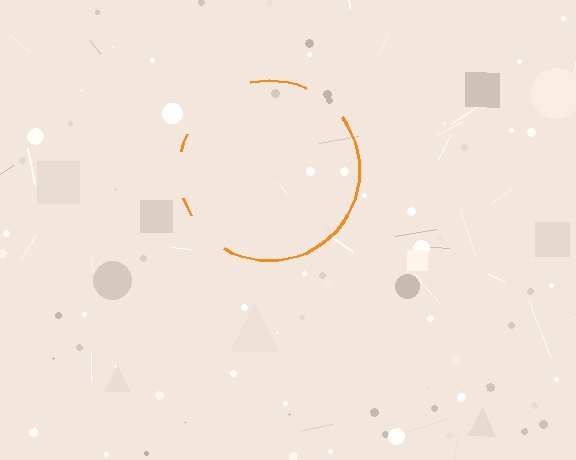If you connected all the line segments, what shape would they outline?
They would outline a circle.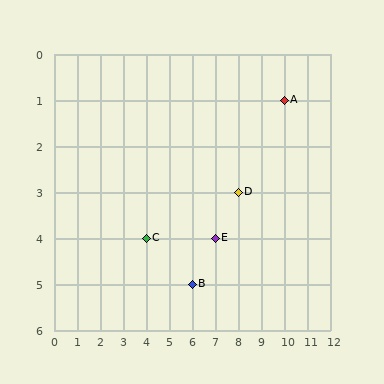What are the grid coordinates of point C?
Point C is at grid coordinates (4, 4).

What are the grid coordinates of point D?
Point D is at grid coordinates (8, 3).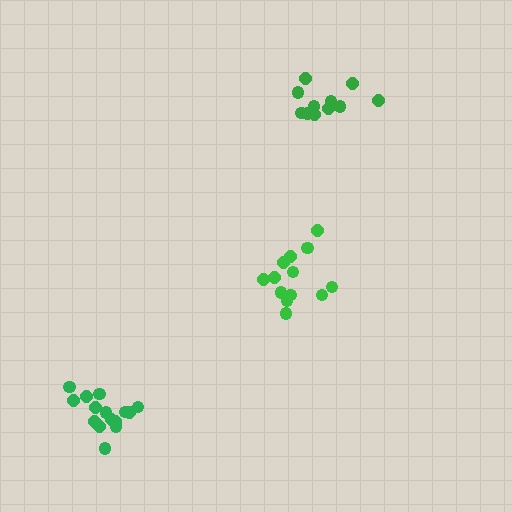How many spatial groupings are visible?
There are 3 spatial groupings.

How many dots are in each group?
Group 1: 13 dots, Group 2: 15 dots, Group 3: 11 dots (39 total).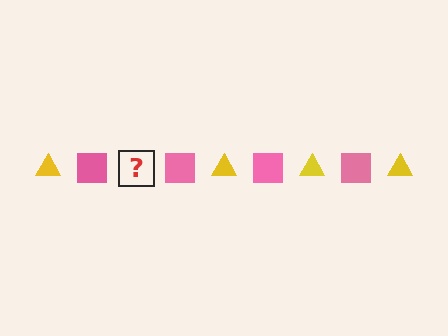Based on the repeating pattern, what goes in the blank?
The blank should be a yellow triangle.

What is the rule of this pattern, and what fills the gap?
The rule is that the pattern alternates between yellow triangle and pink square. The gap should be filled with a yellow triangle.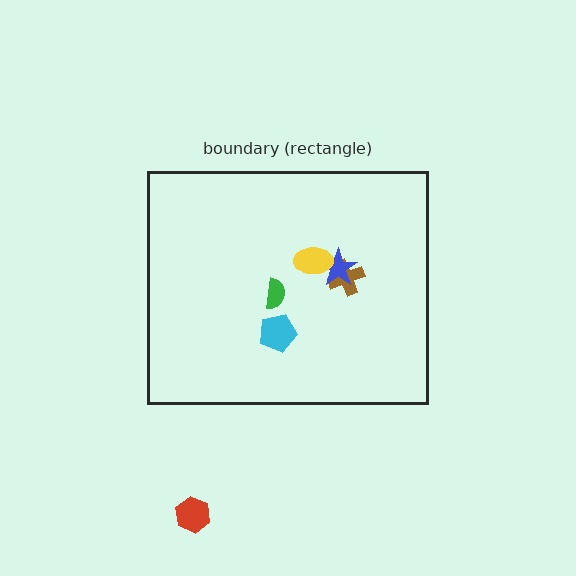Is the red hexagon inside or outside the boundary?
Outside.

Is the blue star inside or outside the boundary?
Inside.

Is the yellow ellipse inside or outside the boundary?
Inside.